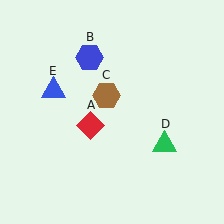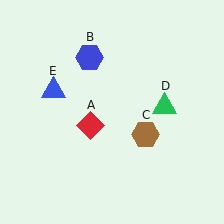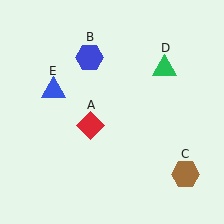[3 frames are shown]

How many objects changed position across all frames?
2 objects changed position: brown hexagon (object C), green triangle (object D).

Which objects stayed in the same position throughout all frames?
Red diamond (object A) and blue hexagon (object B) and blue triangle (object E) remained stationary.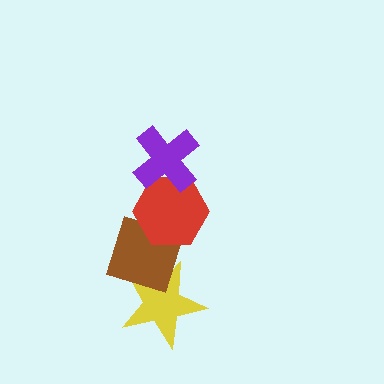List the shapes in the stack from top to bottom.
From top to bottom: the purple cross, the red hexagon, the brown diamond, the yellow star.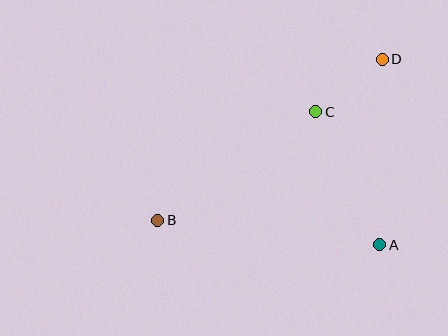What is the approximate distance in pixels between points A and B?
The distance between A and B is approximately 223 pixels.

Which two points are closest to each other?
Points C and D are closest to each other.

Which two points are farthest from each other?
Points B and D are farthest from each other.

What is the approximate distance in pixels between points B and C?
The distance between B and C is approximately 192 pixels.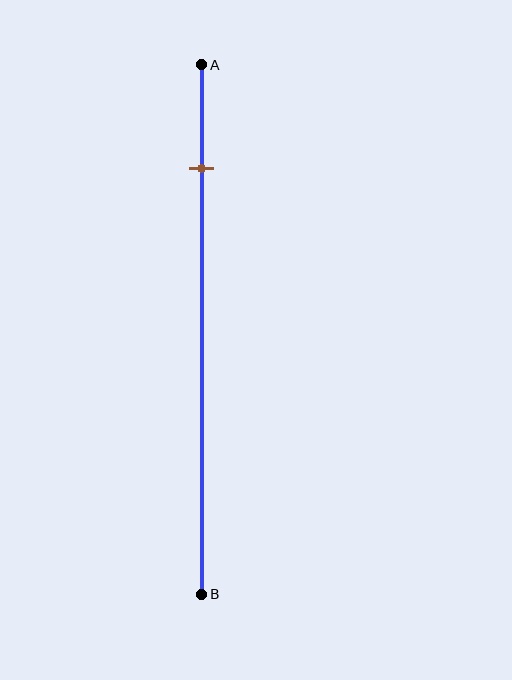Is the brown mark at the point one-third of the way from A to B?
No, the mark is at about 20% from A, not at the 33% one-third point.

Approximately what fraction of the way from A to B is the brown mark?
The brown mark is approximately 20% of the way from A to B.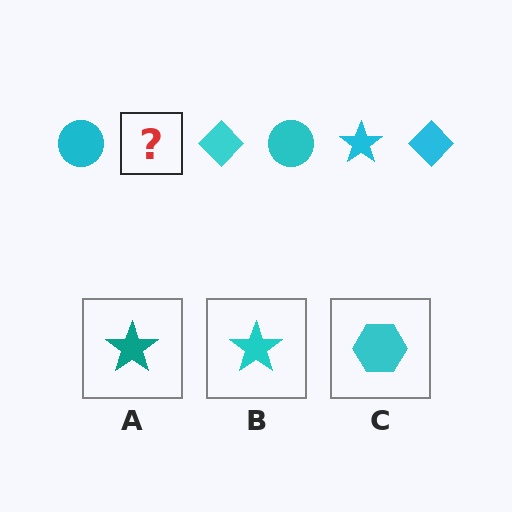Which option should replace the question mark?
Option B.